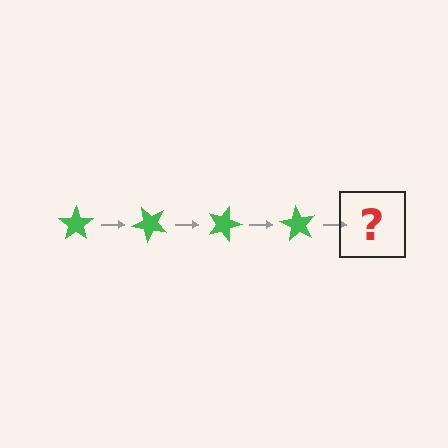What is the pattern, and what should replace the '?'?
The pattern is that the star rotates 45 degrees each step. The '?' should be a green star rotated 180 degrees.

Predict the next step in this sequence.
The next step is a green star rotated 180 degrees.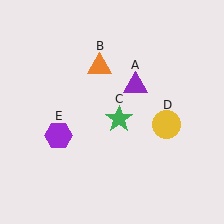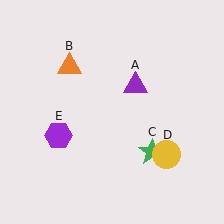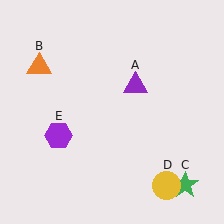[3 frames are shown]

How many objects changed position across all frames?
3 objects changed position: orange triangle (object B), green star (object C), yellow circle (object D).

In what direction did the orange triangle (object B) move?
The orange triangle (object B) moved left.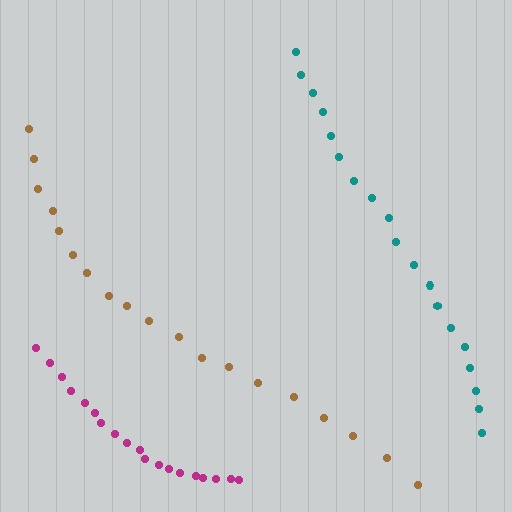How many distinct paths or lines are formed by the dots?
There are 3 distinct paths.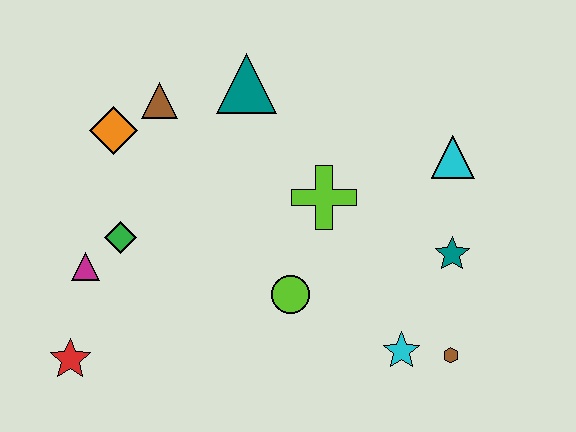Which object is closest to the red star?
The magenta triangle is closest to the red star.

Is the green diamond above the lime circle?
Yes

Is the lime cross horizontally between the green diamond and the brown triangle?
No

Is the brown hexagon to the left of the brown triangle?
No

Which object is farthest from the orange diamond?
The brown hexagon is farthest from the orange diamond.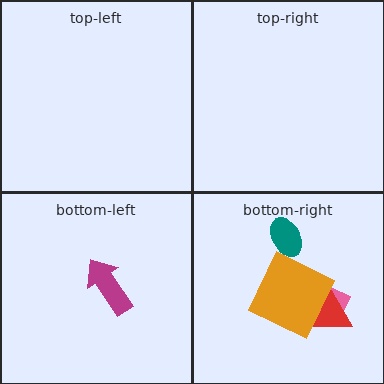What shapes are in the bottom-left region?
The magenta arrow.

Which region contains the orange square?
The bottom-right region.